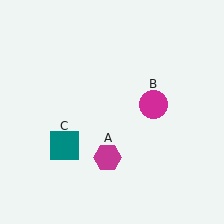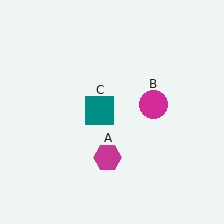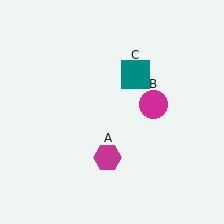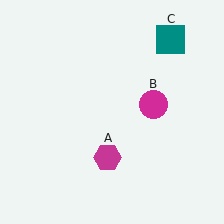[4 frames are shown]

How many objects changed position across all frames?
1 object changed position: teal square (object C).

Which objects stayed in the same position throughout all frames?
Magenta hexagon (object A) and magenta circle (object B) remained stationary.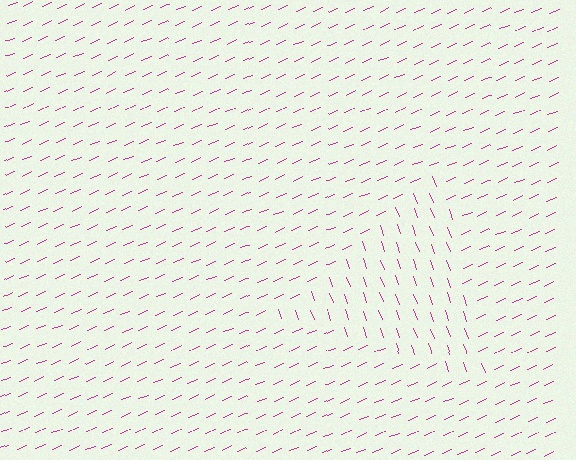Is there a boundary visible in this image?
Yes, there is a texture boundary formed by a change in line orientation.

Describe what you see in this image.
The image is filled with small magenta line segments. A triangle region in the image has lines oriented differently from the surrounding lines, creating a visible texture boundary.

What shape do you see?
I see a triangle.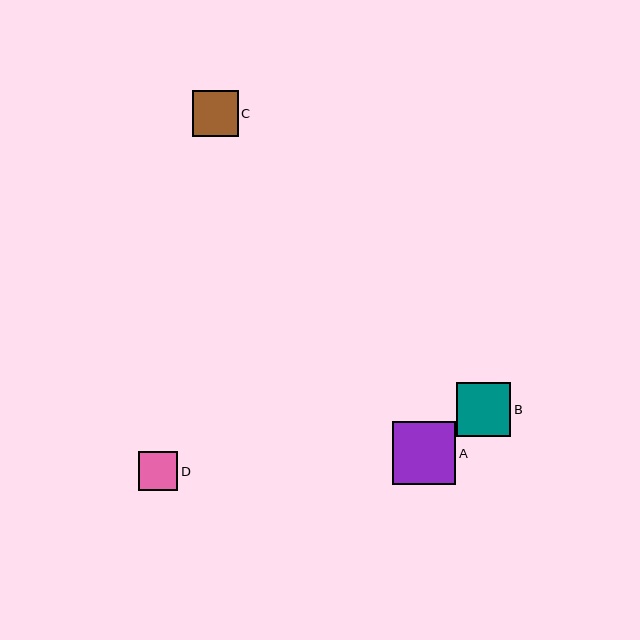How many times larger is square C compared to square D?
Square C is approximately 1.2 times the size of square D.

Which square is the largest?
Square A is the largest with a size of approximately 63 pixels.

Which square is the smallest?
Square D is the smallest with a size of approximately 39 pixels.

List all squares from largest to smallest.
From largest to smallest: A, B, C, D.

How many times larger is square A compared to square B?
Square A is approximately 1.2 times the size of square B.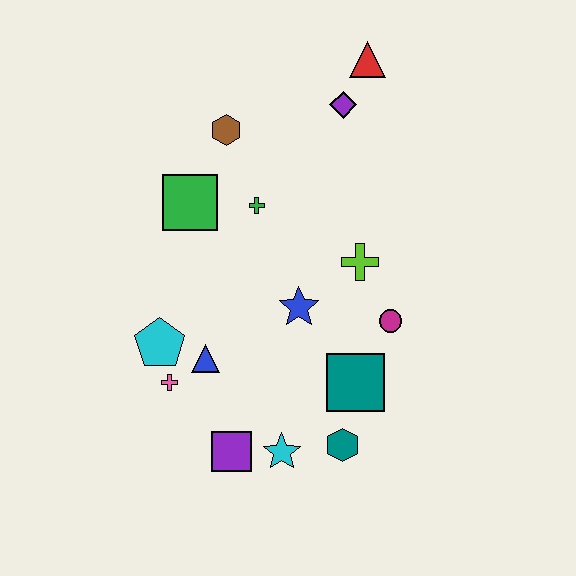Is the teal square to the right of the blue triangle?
Yes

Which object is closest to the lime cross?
The magenta circle is closest to the lime cross.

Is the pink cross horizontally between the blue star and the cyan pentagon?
Yes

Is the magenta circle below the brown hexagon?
Yes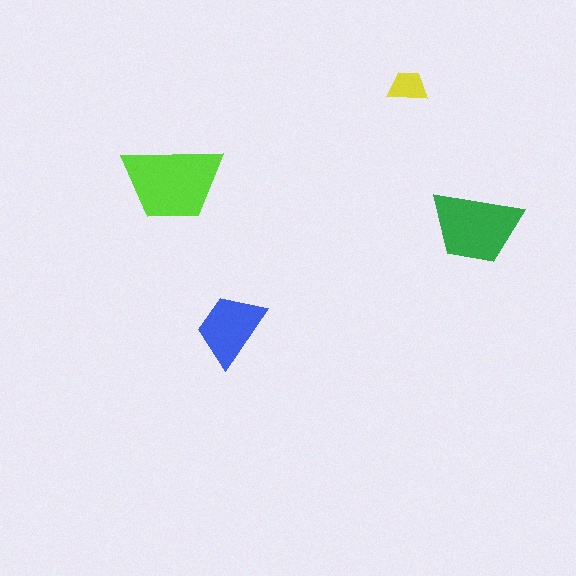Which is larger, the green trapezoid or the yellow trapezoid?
The green one.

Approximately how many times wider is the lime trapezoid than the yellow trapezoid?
About 2.5 times wider.